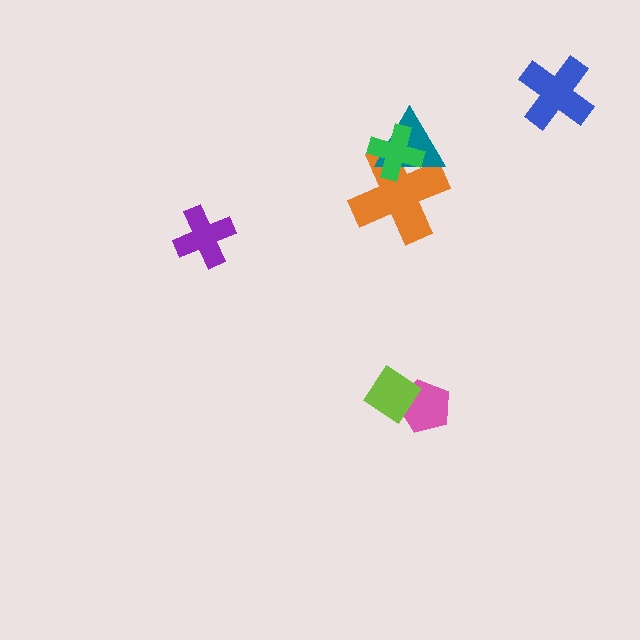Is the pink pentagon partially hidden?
Yes, it is partially covered by another shape.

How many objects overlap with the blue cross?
0 objects overlap with the blue cross.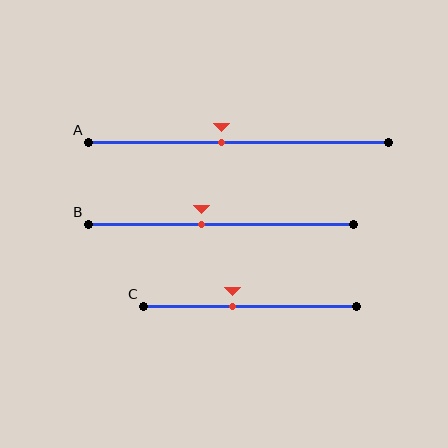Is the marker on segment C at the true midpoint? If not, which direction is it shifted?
No, the marker on segment C is shifted to the left by about 8% of the segment length.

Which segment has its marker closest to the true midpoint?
Segment A has its marker closest to the true midpoint.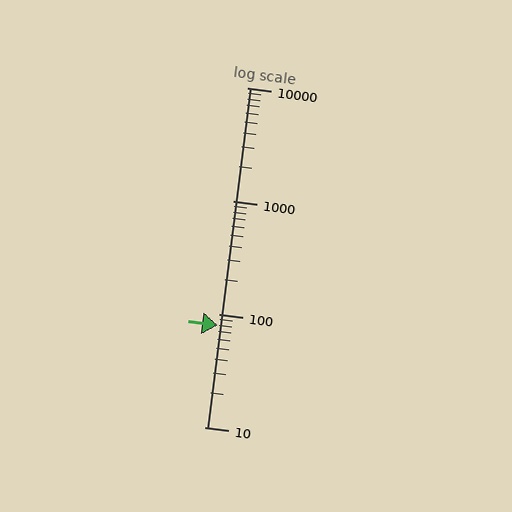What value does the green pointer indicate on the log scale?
The pointer indicates approximately 79.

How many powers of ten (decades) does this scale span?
The scale spans 3 decades, from 10 to 10000.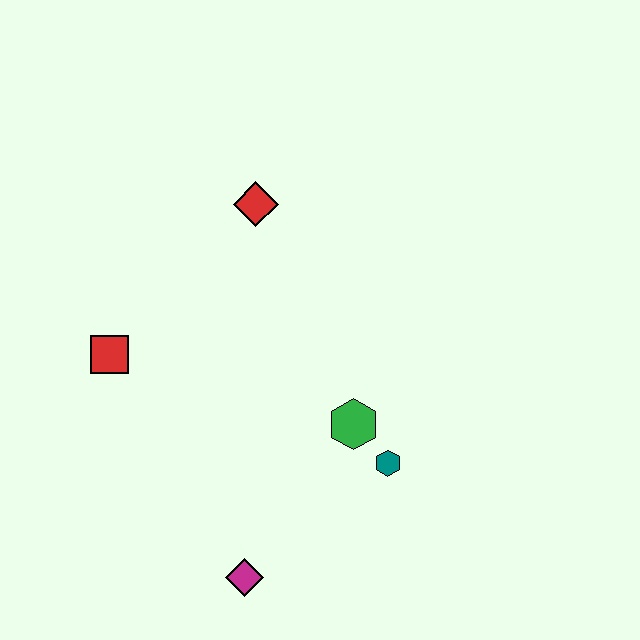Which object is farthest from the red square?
The teal hexagon is farthest from the red square.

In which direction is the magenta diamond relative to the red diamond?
The magenta diamond is below the red diamond.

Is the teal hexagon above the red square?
No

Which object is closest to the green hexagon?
The teal hexagon is closest to the green hexagon.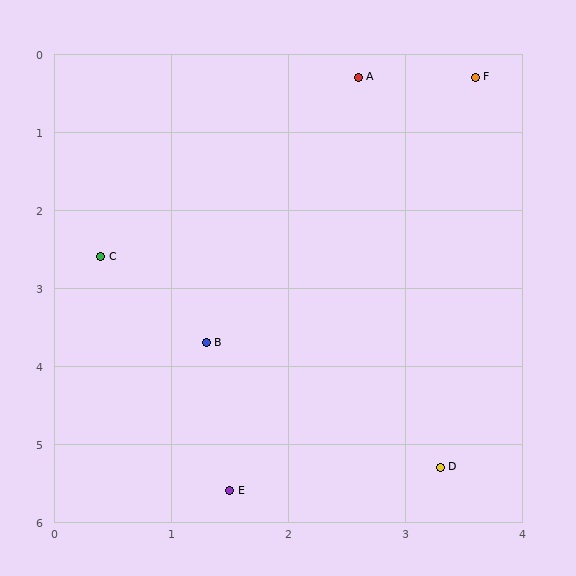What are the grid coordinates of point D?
Point D is at approximately (3.3, 5.3).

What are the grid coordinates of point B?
Point B is at approximately (1.3, 3.7).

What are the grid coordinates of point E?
Point E is at approximately (1.5, 5.6).